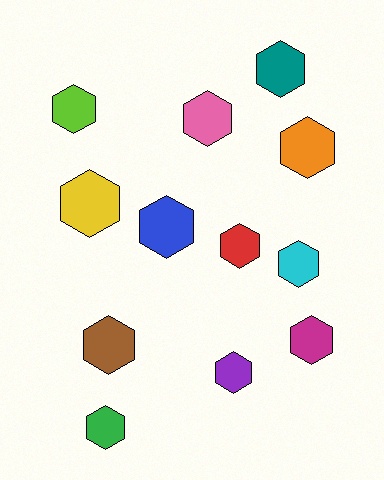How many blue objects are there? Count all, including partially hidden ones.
There is 1 blue object.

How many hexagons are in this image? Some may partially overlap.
There are 12 hexagons.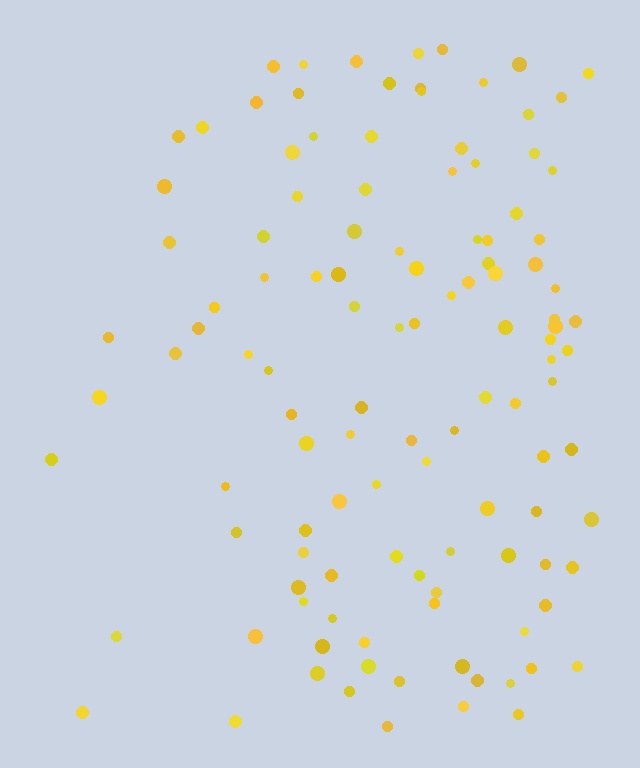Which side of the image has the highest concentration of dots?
The right.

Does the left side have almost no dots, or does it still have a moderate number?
Still a moderate number, just noticeably fewer than the right.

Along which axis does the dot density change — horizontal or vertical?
Horizontal.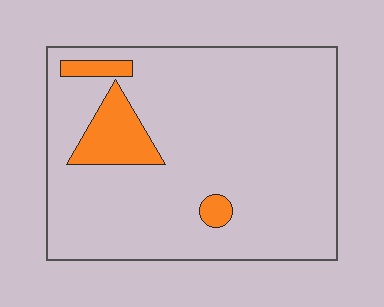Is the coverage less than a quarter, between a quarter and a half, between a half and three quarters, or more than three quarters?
Less than a quarter.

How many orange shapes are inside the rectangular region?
3.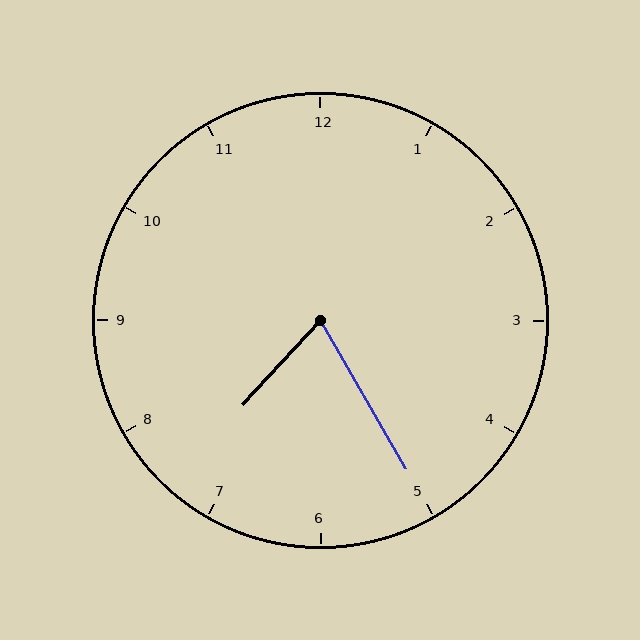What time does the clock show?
7:25.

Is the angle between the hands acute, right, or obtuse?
It is acute.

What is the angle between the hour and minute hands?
Approximately 72 degrees.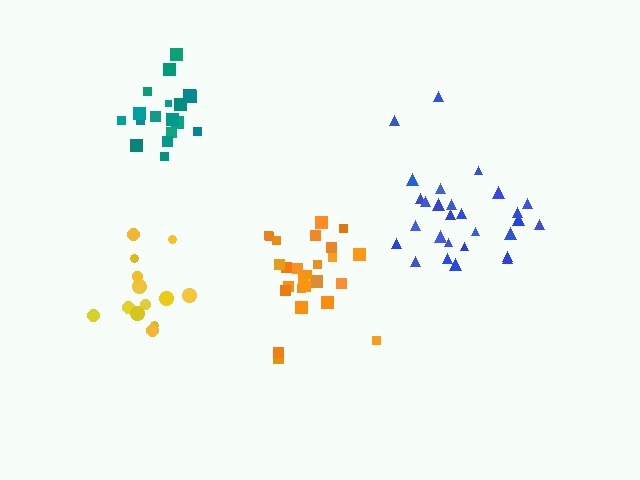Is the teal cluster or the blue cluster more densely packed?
Teal.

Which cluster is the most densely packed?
Teal.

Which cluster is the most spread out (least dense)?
Yellow.